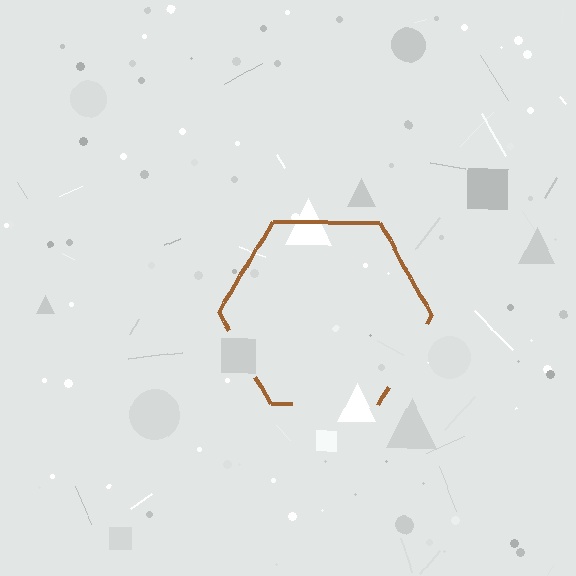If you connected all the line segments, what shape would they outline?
They would outline a hexagon.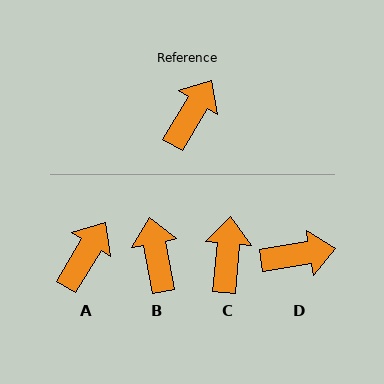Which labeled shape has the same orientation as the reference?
A.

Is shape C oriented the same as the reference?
No, it is off by about 26 degrees.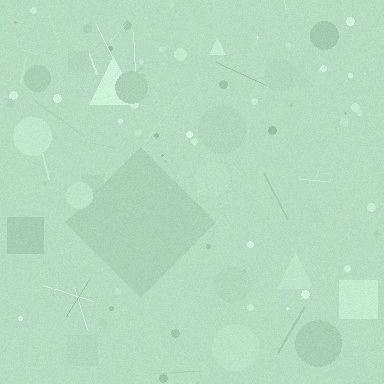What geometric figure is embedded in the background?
A diamond is embedded in the background.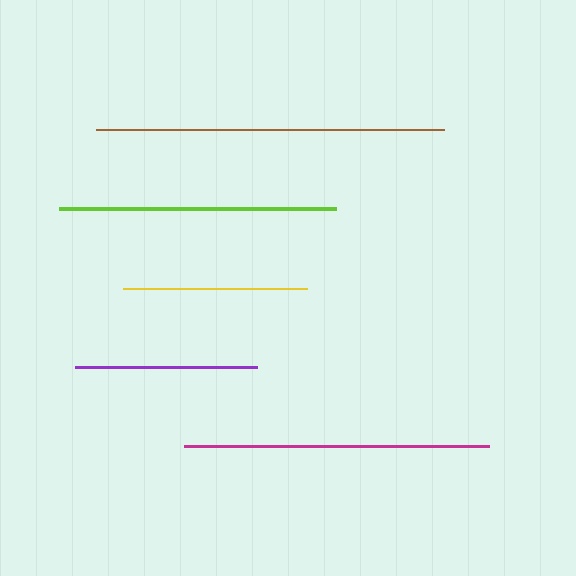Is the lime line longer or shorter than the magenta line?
The magenta line is longer than the lime line.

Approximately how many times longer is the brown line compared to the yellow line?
The brown line is approximately 1.9 times the length of the yellow line.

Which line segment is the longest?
The brown line is the longest at approximately 349 pixels.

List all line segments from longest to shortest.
From longest to shortest: brown, magenta, lime, yellow, purple.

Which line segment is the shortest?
The purple line is the shortest at approximately 181 pixels.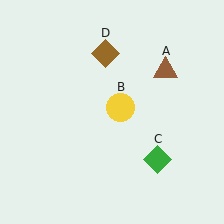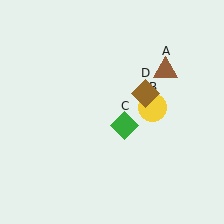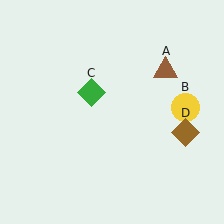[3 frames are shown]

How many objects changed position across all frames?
3 objects changed position: yellow circle (object B), green diamond (object C), brown diamond (object D).